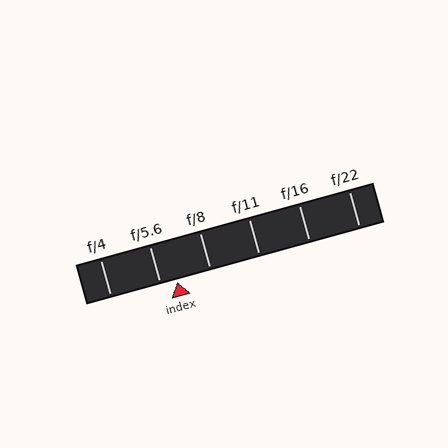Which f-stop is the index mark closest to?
The index mark is closest to f/5.6.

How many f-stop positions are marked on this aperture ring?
There are 6 f-stop positions marked.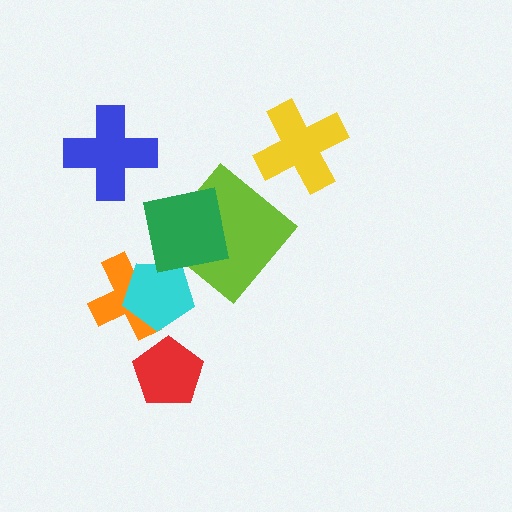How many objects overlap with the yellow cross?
0 objects overlap with the yellow cross.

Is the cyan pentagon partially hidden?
No, no other shape covers it.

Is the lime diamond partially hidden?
Yes, it is partially covered by another shape.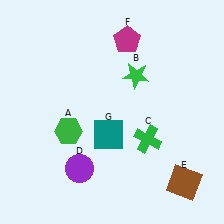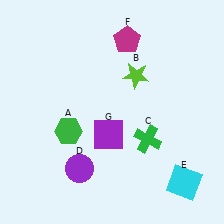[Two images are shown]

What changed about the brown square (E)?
In Image 1, E is brown. In Image 2, it changed to cyan.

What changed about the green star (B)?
In Image 1, B is green. In Image 2, it changed to lime.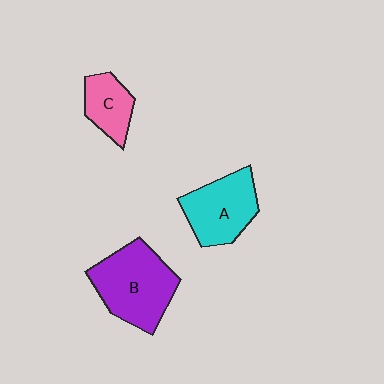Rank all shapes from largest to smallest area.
From largest to smallest: B (purple), A (cyan), C (pink).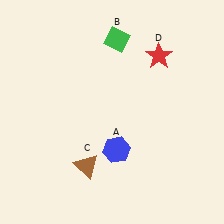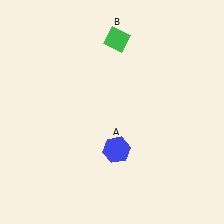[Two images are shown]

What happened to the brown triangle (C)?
The brown triangle (C) was removed in Image 2. It was in the bottom-left area of Image 1.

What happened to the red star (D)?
The red star (D) was removed in Image 2. It was in the top-right area of Image 1.